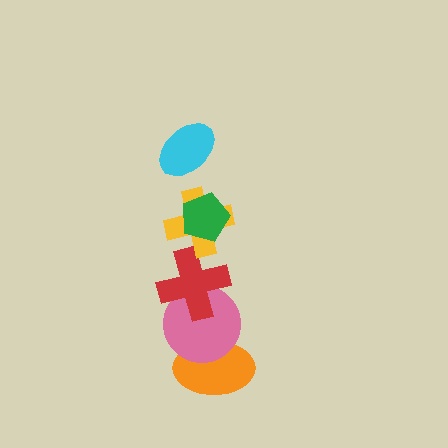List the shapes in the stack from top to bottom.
From top to bottom: the cyan ellipse, the green pentagon, the yellow cross, the red cross, the pink circle, the orange ellipse.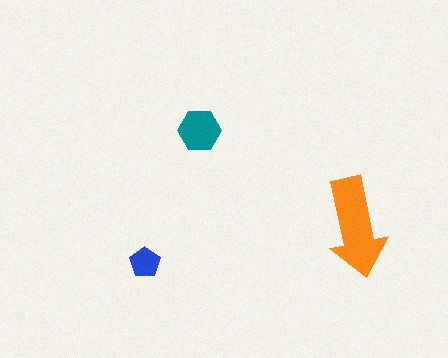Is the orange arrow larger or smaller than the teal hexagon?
Larger.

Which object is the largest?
The orange arrow.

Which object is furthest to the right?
The orange arrow is rightmost.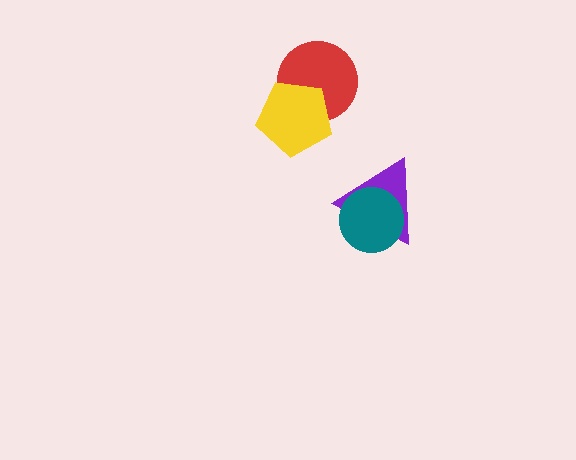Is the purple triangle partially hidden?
Yes, it is partially covered by another shape.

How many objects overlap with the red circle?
1 object overlaps with the red circle.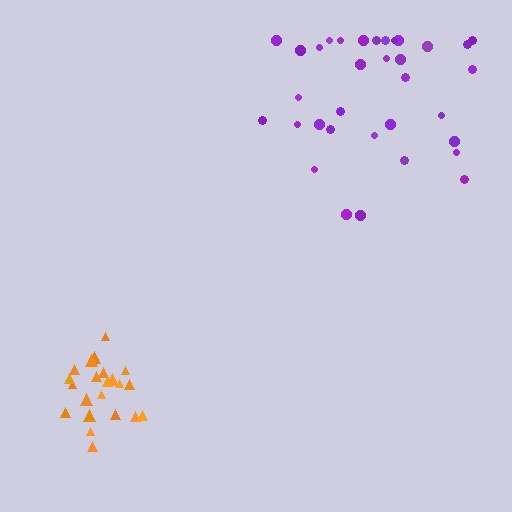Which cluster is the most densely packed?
Orange.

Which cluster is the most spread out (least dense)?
Purple.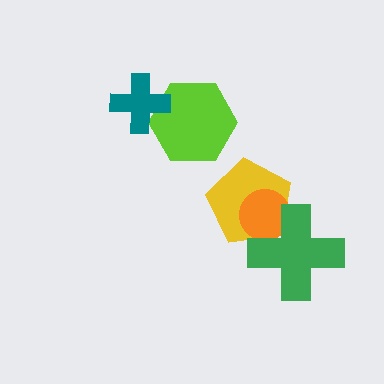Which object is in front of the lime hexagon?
The teal cross is in front of the lime hexagon.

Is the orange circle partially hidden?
Yes, it is partially covered by another shape.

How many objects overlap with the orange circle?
2 objects overlap with the orange circle.